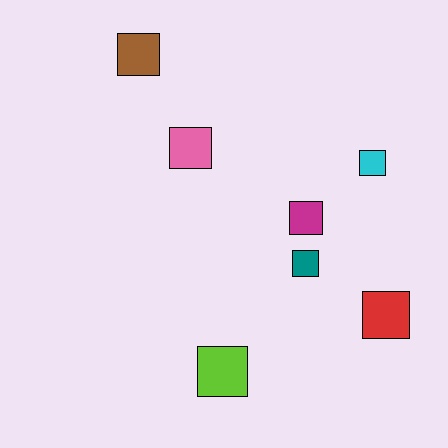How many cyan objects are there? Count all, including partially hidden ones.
There is 1 cyan object.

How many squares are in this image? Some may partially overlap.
There are 7 squares.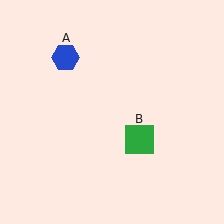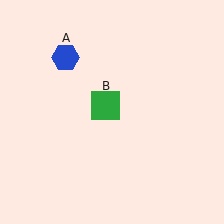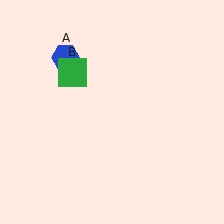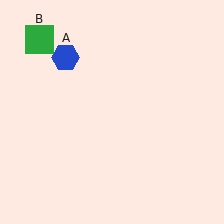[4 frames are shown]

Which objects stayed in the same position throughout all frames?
Blue hexagon (object A) remained stationary.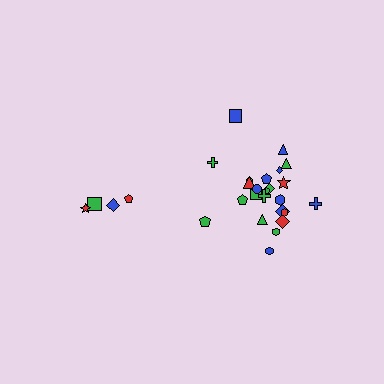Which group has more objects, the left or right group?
The right group.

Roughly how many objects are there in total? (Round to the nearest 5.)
Roughly 30 objects in total.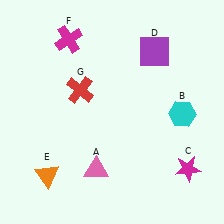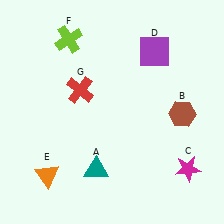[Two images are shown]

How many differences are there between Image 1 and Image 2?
There are 3 differences between the two images.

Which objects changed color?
A changed from pink to teal. B changed from cyan to brown. F changed from magenta to lime.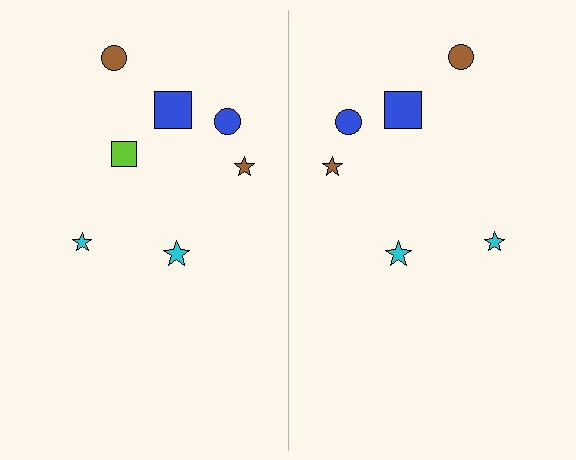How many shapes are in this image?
There are 13 shapes in this image.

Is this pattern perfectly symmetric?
No, the pattern is not perfectly symmetric. A lime square is missing from the right side.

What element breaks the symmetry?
A lime square is missing from the right side.